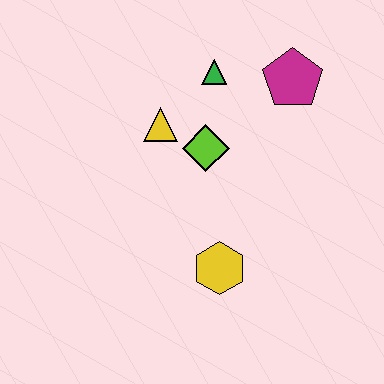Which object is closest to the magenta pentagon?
The green triangle is closest to the magenta pentagon.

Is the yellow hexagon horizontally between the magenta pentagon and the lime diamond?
Yes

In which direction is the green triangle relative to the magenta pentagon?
The green triangle is to the left of the magenta pentagon.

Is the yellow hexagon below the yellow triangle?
Yes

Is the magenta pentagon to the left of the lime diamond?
No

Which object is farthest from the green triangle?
The yellow hexagon is farthest from the green triangle.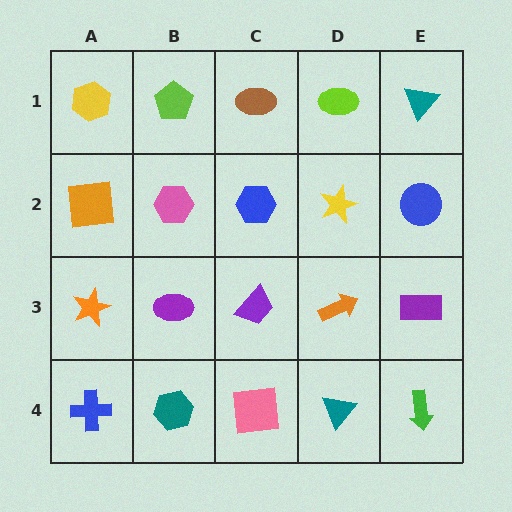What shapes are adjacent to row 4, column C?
A purple trapezoid (row 3, column C), a teal hexagon (row 4, column B), a teal triangle (row 4, column D).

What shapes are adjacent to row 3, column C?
A blue hexagon (row 2, column C), a pink square (row 4, column C), a purple ellipse (row 3, column B), an orange arrow (row 3, column D).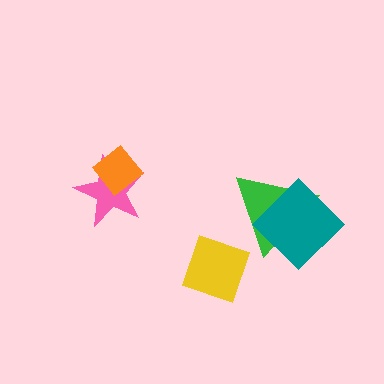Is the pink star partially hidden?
Yes, it is partially covered by another shape.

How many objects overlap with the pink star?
1 object overlaps with the pink star.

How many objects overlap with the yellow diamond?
0 objects overlap with the yellow diamond.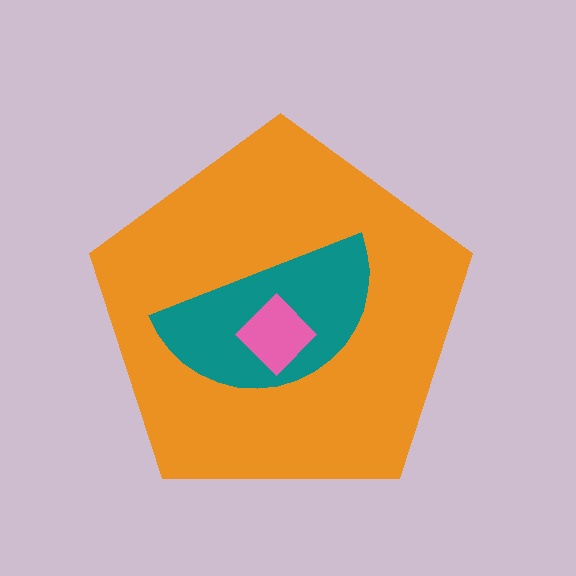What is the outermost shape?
The orange pentagon.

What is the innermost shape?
The pink diamond.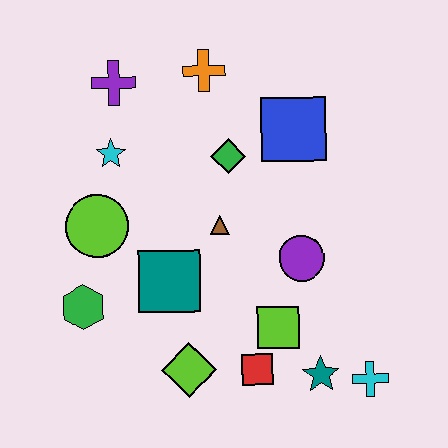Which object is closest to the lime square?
The red square is closest to the lime square.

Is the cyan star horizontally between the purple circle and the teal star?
No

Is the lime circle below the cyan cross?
No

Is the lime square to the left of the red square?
No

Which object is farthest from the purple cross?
The cyan cross is farthest from the purple cross.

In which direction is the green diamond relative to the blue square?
The green diamond is to the left of the blue square.